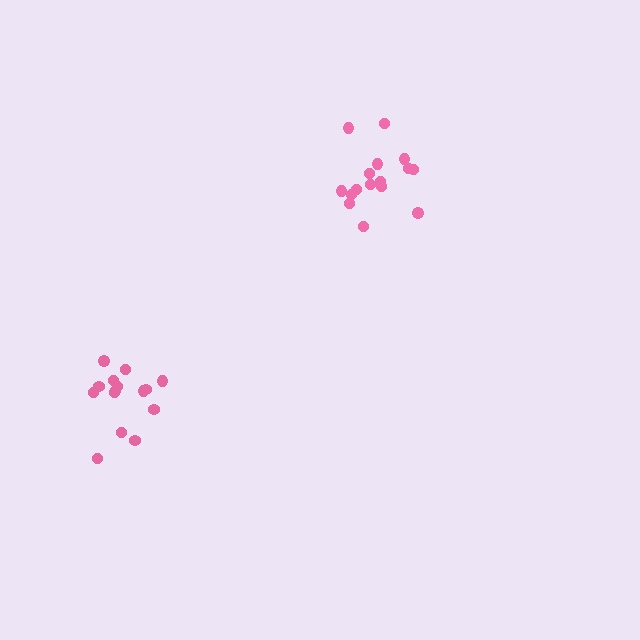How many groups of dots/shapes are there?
There are 2 groups.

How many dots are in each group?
Group 1: 15 dots, Group 2: 16 dots (31 total).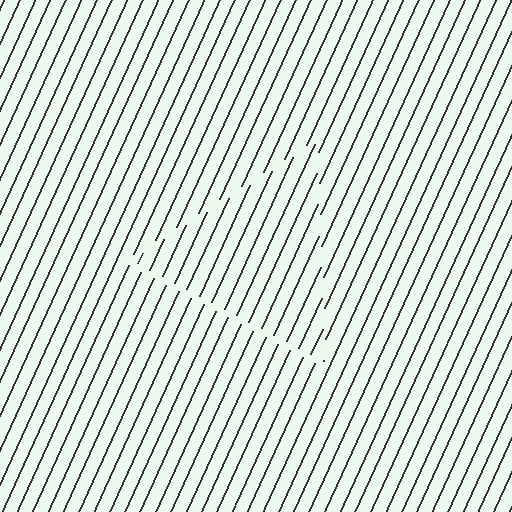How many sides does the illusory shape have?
3 sides — the line-ends trace a triangle.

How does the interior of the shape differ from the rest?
The interior of the shape contains the same grating, shifted by half a period — the contour is defined by the phase discontinuity where line-ends from the inner and outer gratings abut.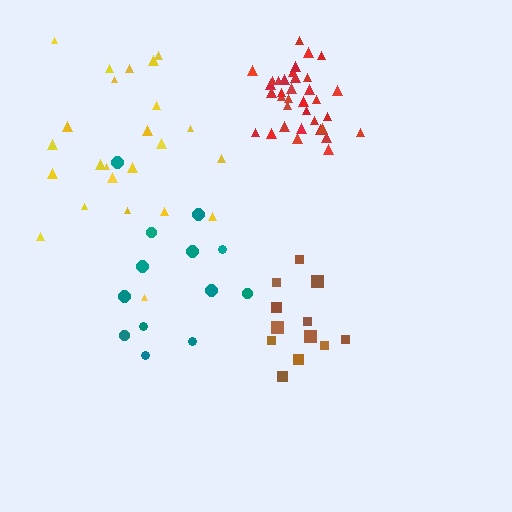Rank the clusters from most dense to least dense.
red, brown, yellow, teal.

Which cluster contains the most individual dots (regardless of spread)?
Red (35).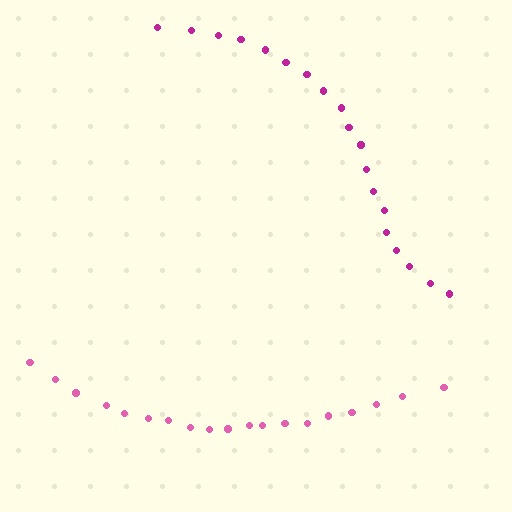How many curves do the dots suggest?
There are 2 distinct paths.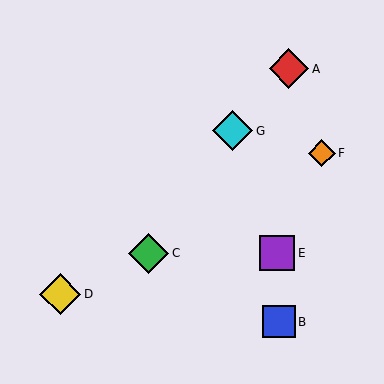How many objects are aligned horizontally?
2 objects (C, E) are aligned horizontally.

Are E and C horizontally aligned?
Yes, both are at y≈253.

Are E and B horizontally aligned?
No, E is at y≈253 and B is at y≈322.